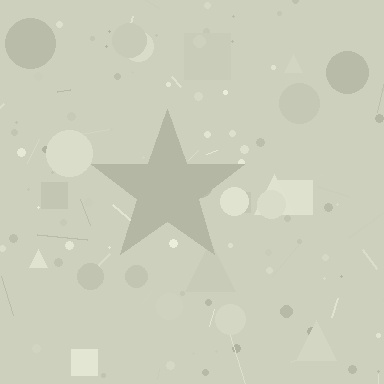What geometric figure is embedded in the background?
A star is embedded in the background.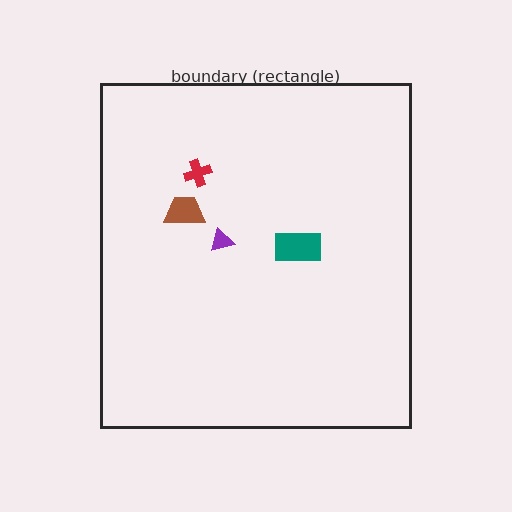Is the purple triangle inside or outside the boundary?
Inside.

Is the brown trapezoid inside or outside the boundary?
Inside.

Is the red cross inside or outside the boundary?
Inside.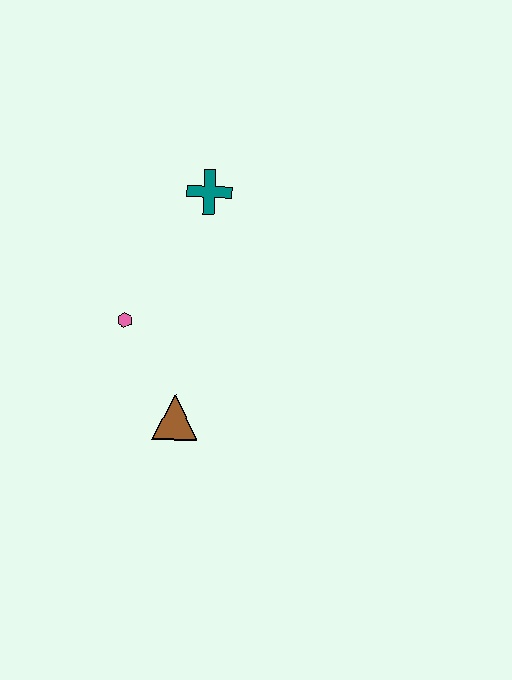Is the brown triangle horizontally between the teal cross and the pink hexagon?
Yes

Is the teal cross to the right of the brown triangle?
Yes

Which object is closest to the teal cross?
The pink hexagon is closest to the teal cross.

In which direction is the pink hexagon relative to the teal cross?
The pink hexagon is below the teal cross.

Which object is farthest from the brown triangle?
The teal cross is farthest from the brown triangle.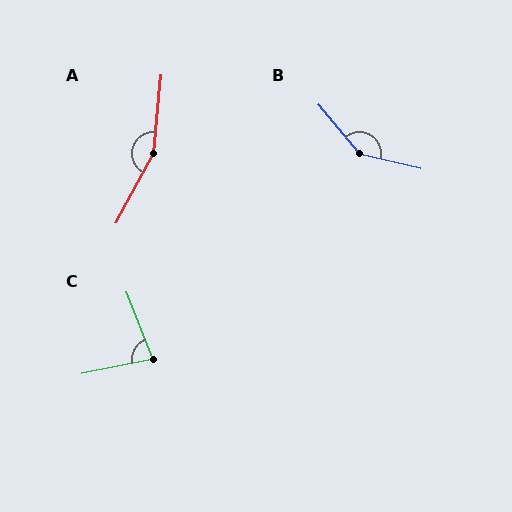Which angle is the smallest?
C, at approximately 80 degrees.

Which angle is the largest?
A, at approximately 157 degrees.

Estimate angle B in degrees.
Approximately 143 degrees.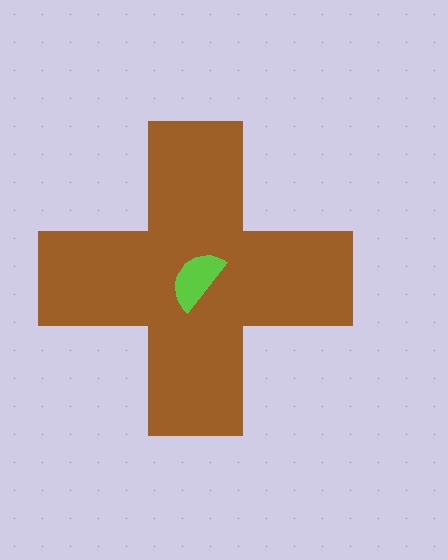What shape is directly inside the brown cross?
The lime semicircle.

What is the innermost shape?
The lime semicircle.